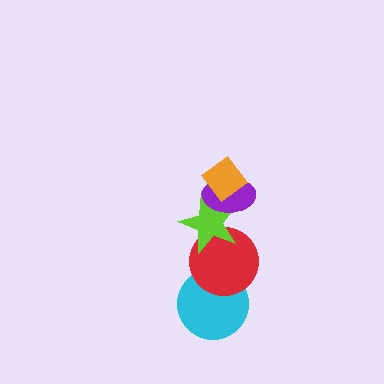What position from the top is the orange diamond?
The orange diamond is 1st from the top.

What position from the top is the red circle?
The red circle is 4th from the top.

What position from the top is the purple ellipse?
The purple ellipse is 2nd from the top.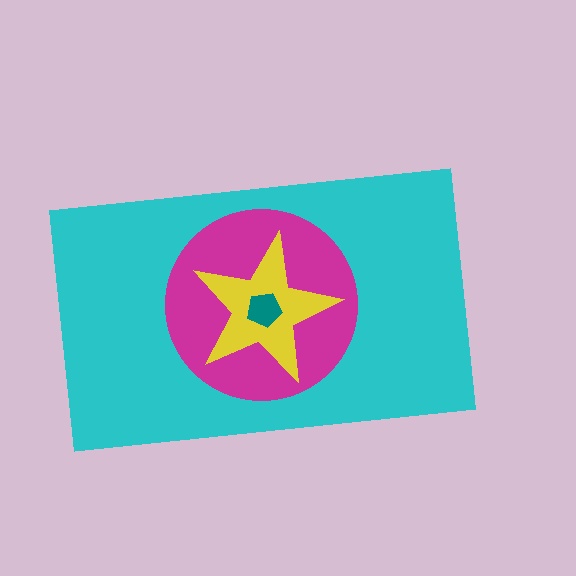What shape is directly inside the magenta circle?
The yellow star.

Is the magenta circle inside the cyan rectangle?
Yes.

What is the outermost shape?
The cyan rectangle.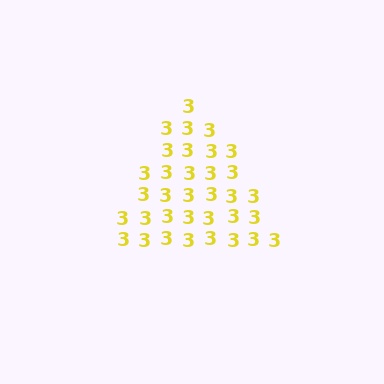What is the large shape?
The large shape is a triangle.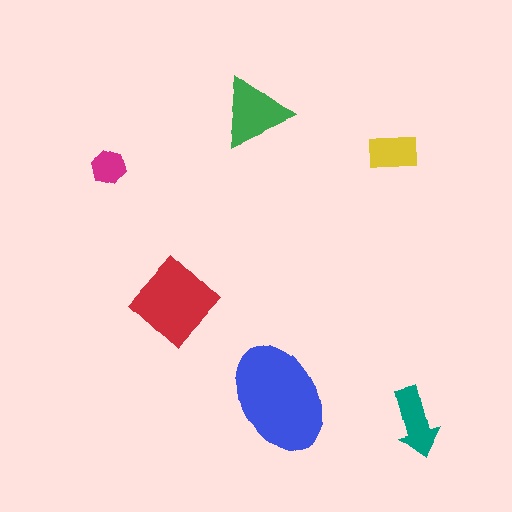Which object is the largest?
The blue ellipse.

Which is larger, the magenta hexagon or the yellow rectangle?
The yellow rectangle.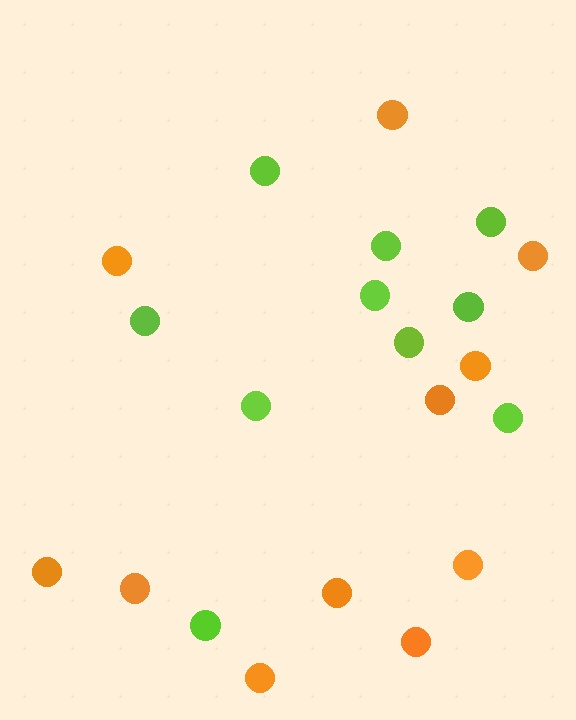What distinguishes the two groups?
There are 2 groups: one group of orange circles (11) and one group of lime circles (10).